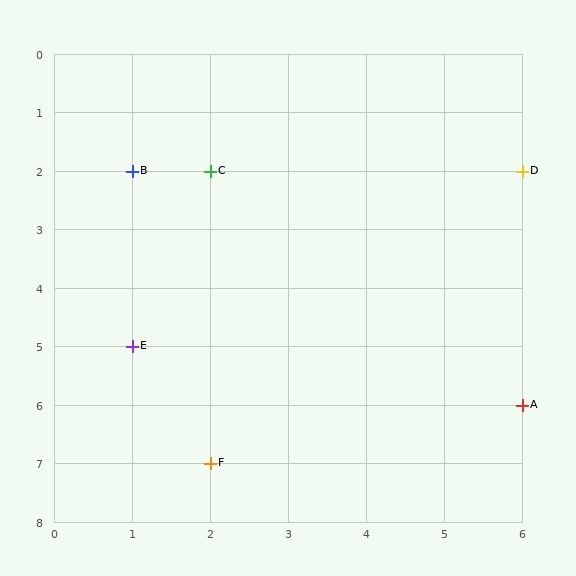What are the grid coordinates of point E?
Point E is at grid coordinates (1, 5).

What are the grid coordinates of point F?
Point F is at grid coordinates (2, 7).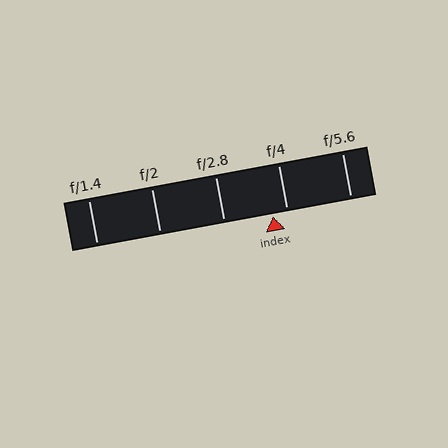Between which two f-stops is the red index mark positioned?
The index mark is between f/2.8 and f/4.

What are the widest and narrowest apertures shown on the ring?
The widest aperture shown is f/1.4 and the narrowest is f/5.6.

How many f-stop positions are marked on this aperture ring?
There are 5 f-stop positions marked.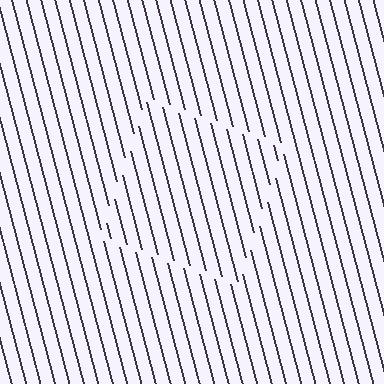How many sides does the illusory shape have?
4 sides — the line-ends trace a square.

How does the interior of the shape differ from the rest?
The interior of the shape contains the same grating, shifted by half a period — the contour is defined by the phase discontinuity where line-ends from the inner and outer gratings abut.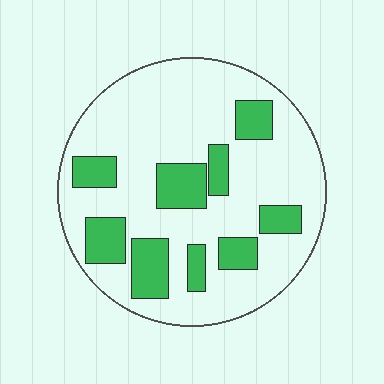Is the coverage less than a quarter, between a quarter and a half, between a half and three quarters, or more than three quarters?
Less than a quarter.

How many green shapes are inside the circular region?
9.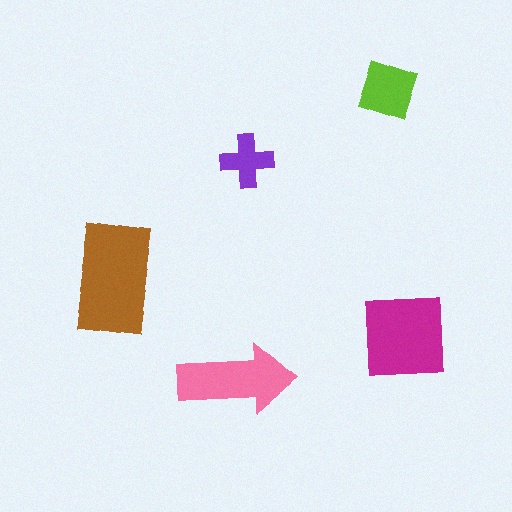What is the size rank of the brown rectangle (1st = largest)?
1st.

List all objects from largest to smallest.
The brown rectangle, the magenta square, the pink arrow, the lime diamond, the purple cross.